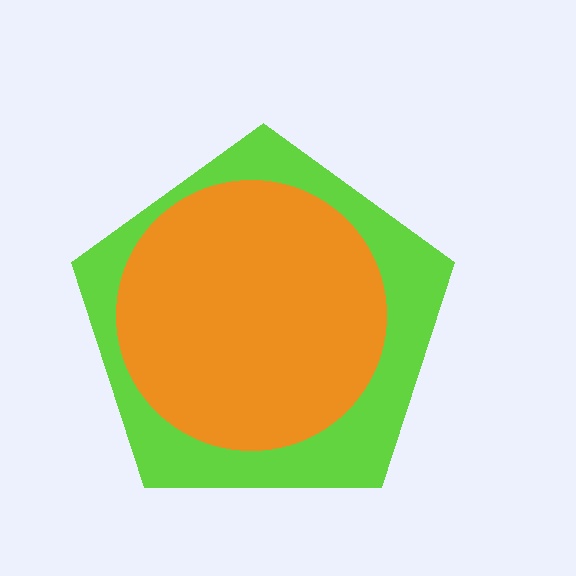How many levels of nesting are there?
2.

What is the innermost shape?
The orange circle.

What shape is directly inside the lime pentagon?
The orange circle.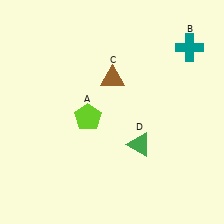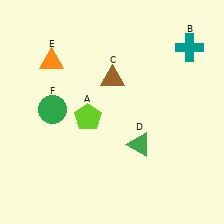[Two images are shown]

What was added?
An orange triangle (E), a green circle (F) were added in Image 2.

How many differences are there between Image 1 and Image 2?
There are 2 differences between the two images.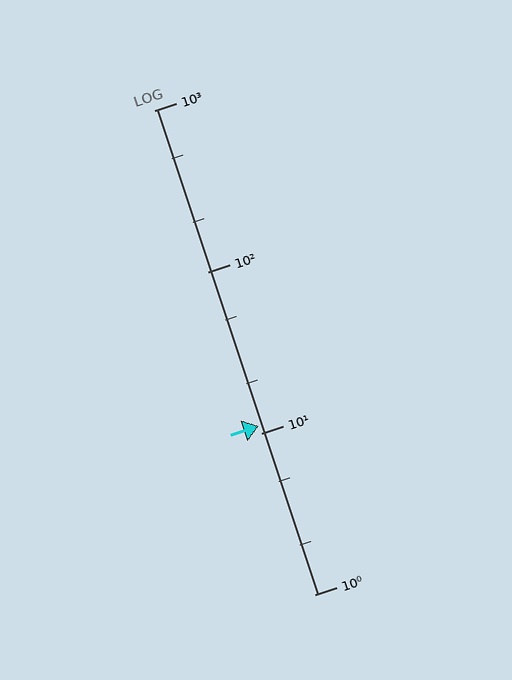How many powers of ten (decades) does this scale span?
The scale spans 3 decades, from 1 to 1000.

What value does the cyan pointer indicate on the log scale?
The pointer indicates approximately 11.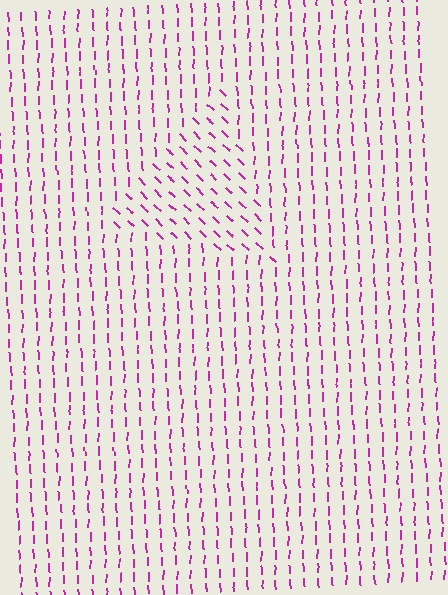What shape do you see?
I see a triangle.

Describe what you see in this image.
The image is filled with small magenta line segments. A triangle region in the image has lines oriented differently from the surrounding lines, creating a visible texture boundary.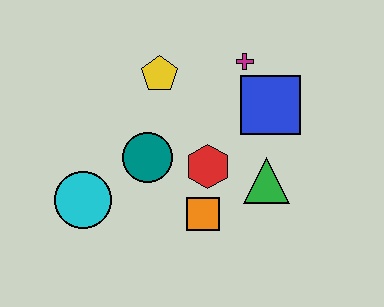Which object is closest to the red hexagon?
The orange square is closest to the red hexagon.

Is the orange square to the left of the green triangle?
Yes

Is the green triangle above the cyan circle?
Yes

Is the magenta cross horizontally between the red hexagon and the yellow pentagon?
No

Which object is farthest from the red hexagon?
The cyan circle is farthest from the red hexagon.